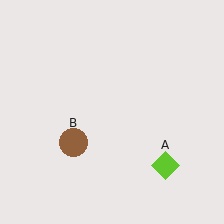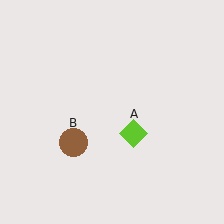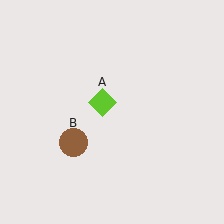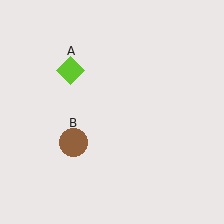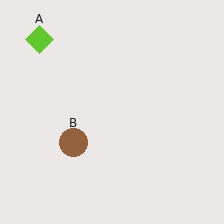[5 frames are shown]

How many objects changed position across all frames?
1 object changed position: lime diamond (object A).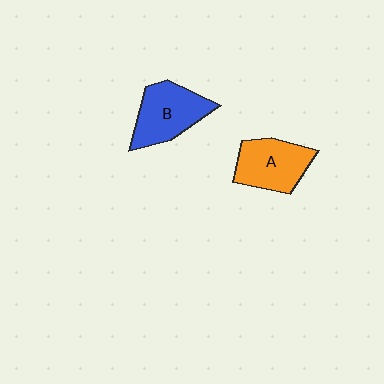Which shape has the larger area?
Shape B (blue).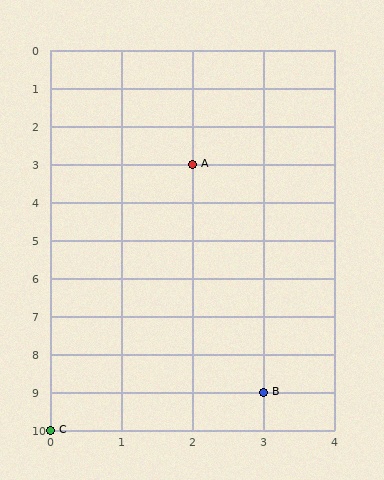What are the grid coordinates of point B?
Point B is at grid coordinates (3, 9).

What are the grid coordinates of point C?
Point C is at grid coordinates (0, 10).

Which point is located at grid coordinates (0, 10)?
Point C is at (0, 10).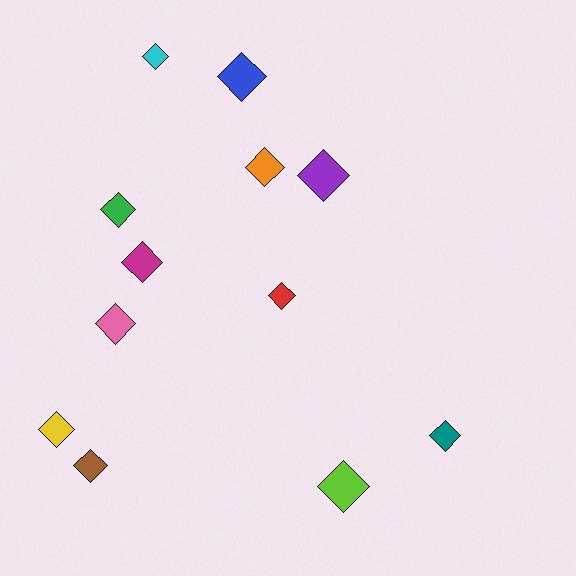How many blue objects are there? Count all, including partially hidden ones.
There is 1 blue object.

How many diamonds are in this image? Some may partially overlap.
There are 12 diamonds.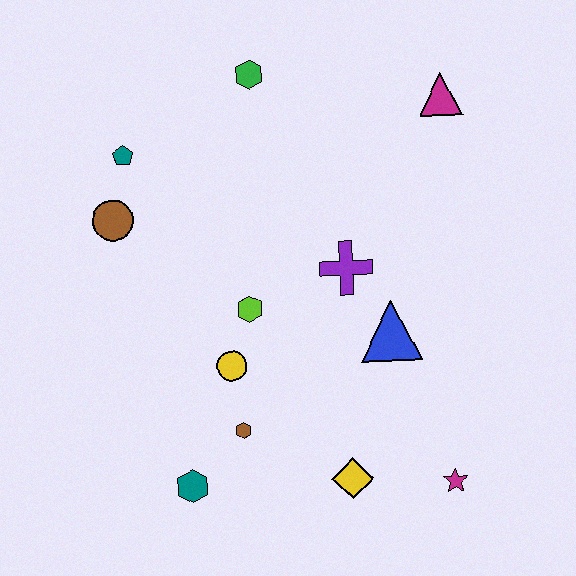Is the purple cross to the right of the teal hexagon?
Yes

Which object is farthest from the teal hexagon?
The magenta triangle is farthest from the teal hexagon.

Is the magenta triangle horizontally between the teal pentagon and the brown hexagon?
No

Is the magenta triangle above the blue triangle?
Yes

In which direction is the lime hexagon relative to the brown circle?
The lime hexagon is to the right of the brown circle.